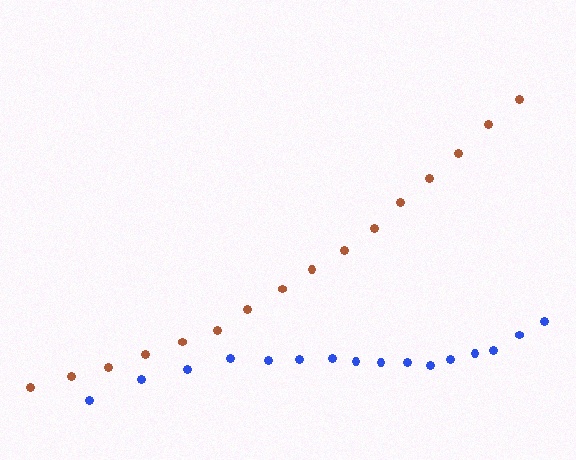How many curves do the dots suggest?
There are 2 distinct paths.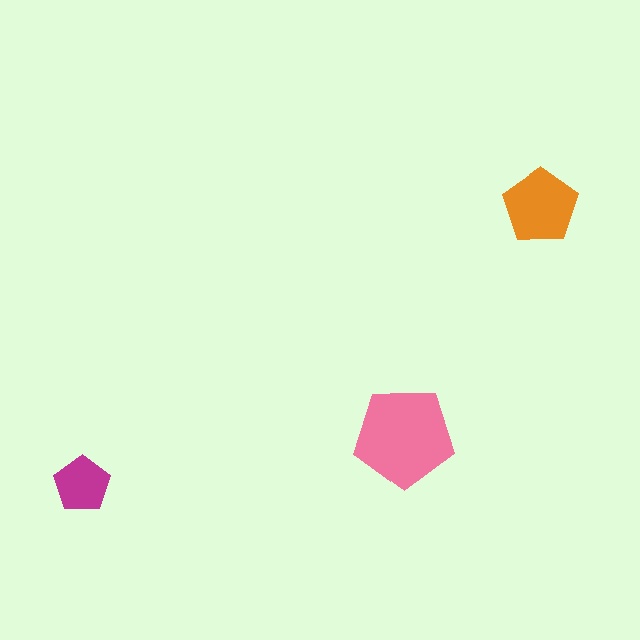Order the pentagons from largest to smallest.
the pink one, the orange one, the magenta one.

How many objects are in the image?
There are 3 objects in the image.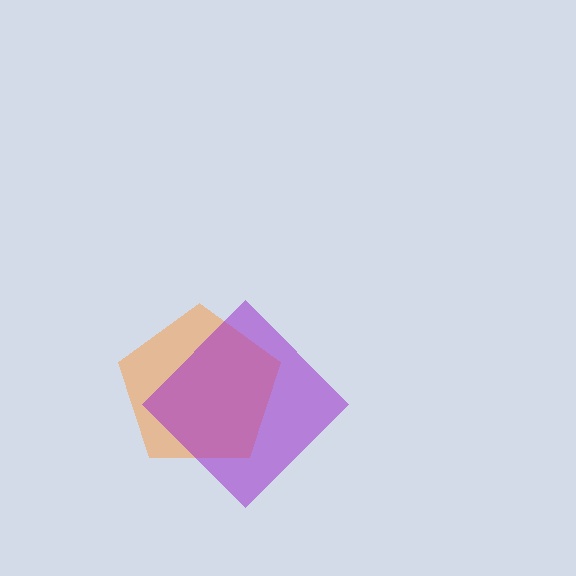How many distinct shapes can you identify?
There are 2 distinct shapes: an orange pentagon, a purple diamond.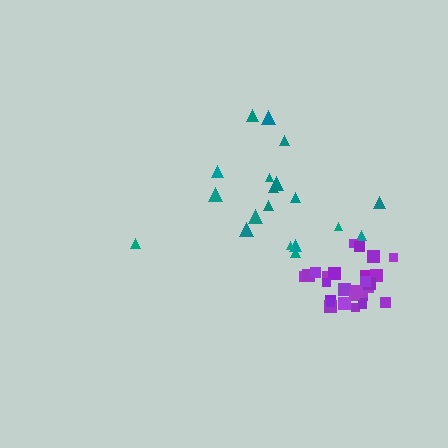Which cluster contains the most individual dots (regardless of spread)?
Purple (27).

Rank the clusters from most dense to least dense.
purple, teal.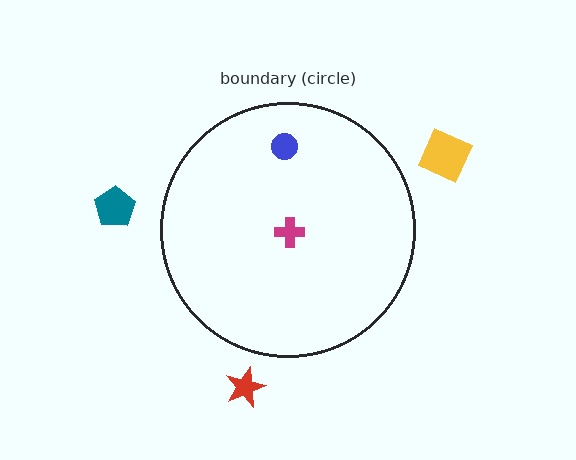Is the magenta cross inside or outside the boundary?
Inside.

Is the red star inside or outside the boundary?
Outside.